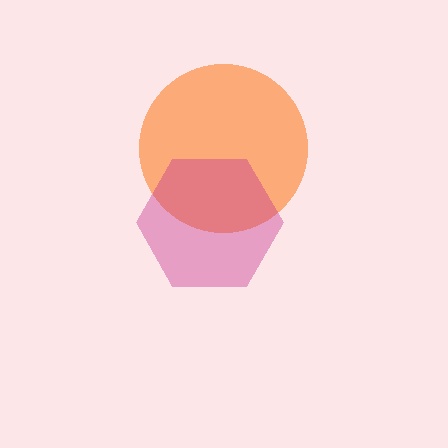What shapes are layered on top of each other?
The layered shapes are: an orange circle, a magenta hexagon.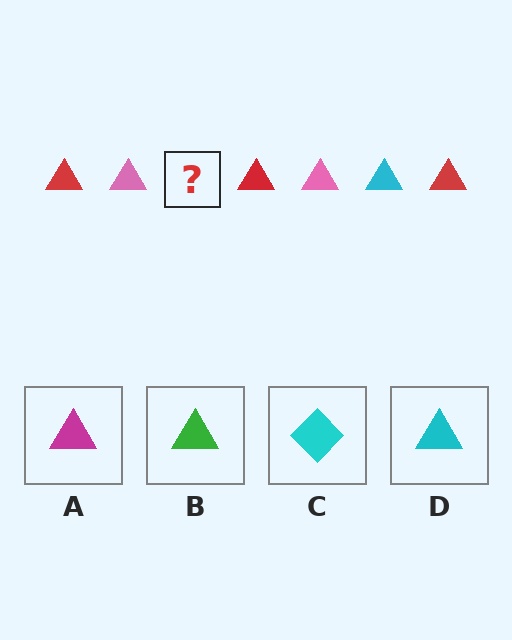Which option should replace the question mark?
Option D.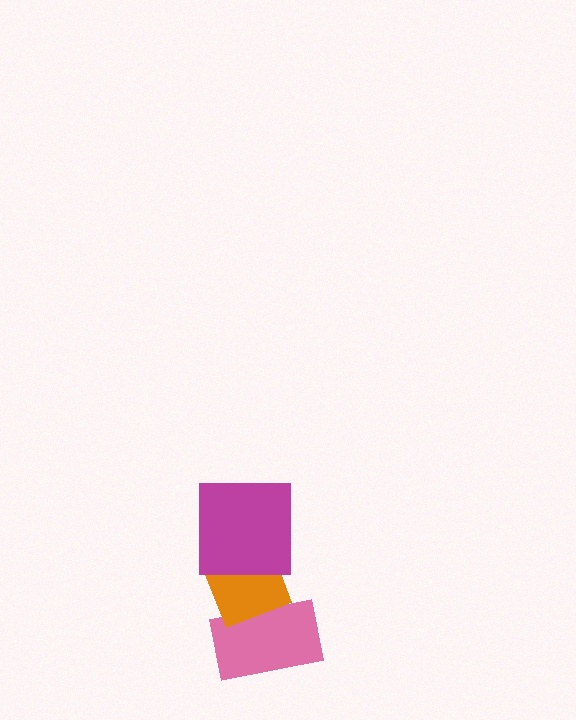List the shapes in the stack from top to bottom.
From top to bottom: the magenta square, the orange diamond, the pink rectangle.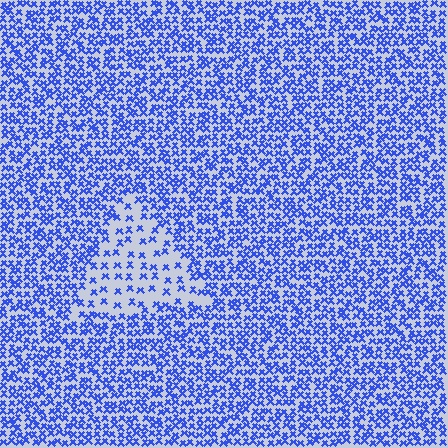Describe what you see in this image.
The image contains small blue elements arranged at two different densities. A triangle-shaped region is visible where the elements are less densely packed than the surrounding area.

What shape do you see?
I see a triangle.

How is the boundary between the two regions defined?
The boundary is defined by a change in element density (approximately 2.5x ratio). All elements are the same color, size, and shape.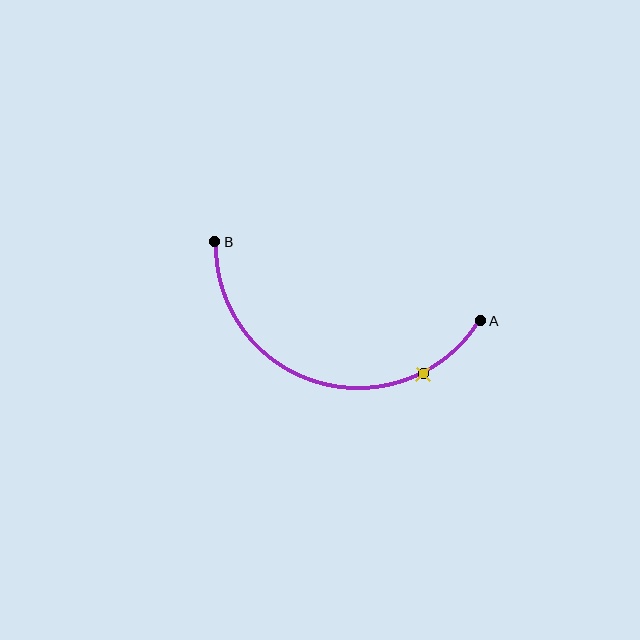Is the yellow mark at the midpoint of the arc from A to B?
No. The yellow mark lies on the arc but is closer to endpoint A. The arc midpoint would be at the point on the curve equidistant along the arc from both A and B.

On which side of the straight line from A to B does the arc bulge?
The arc bulges below the straight line connecting A and B.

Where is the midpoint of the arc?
The arc midpoint is the point on the curve farthest from the straight line joining A and B. It sits below that line.